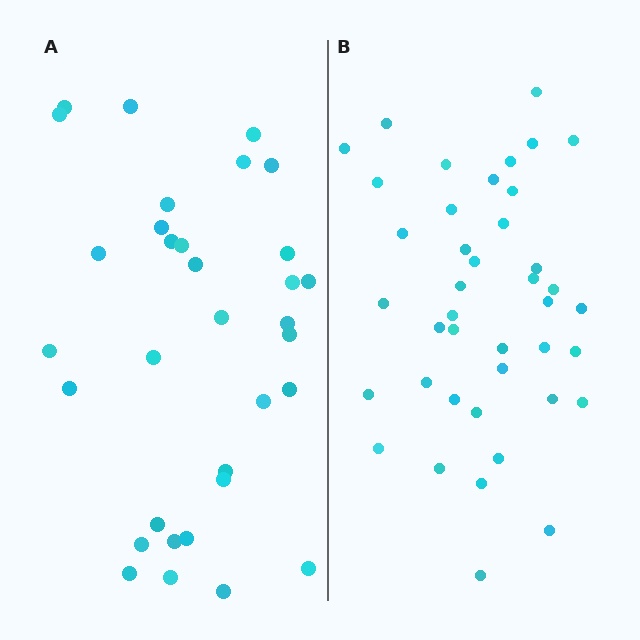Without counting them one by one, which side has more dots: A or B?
Region B (the right region) has more dots.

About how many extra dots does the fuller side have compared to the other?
Region B has roughly 8 or so more dots than region A.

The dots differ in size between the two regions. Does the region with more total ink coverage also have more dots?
No. Region A has more total ink coverage because its dots are larger, but region B actually contains more individual dots. Total area can be misleading — the number of items is what matters here.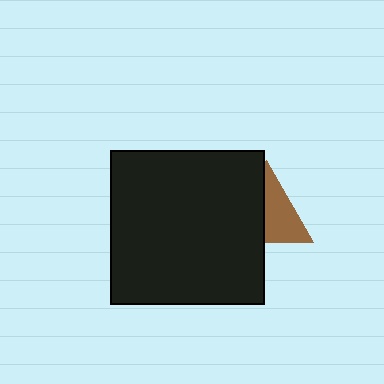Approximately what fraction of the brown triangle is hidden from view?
Roughly 48% of the brown triangle is hidden behind the black square.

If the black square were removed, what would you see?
You would see the complete brown triangle.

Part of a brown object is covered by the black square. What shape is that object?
It is a triangle.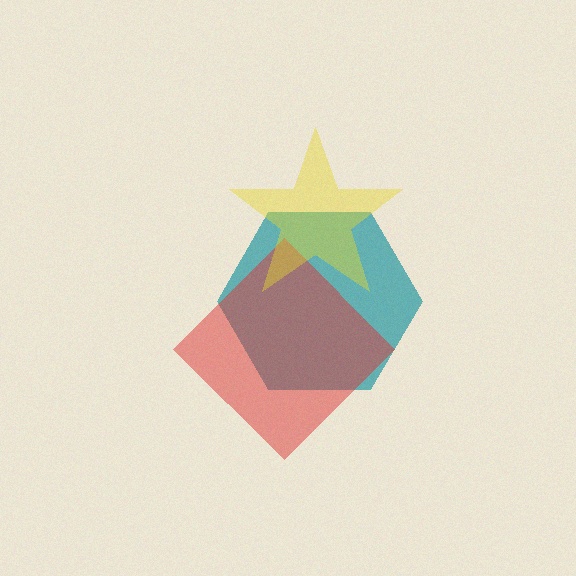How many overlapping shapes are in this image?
There are 3 overlapping shapes in the image.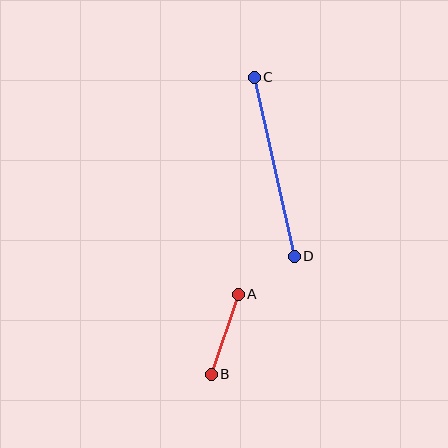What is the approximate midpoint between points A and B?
The midpoint is at approximately (225, 334) pixels.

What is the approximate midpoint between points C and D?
The midpoint is at approximately (274, 167) pixels.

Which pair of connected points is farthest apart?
Points C and D are farthest apart.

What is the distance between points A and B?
The distance is approximately 85 pixels.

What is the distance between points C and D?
The distance is approximately 184 pixels.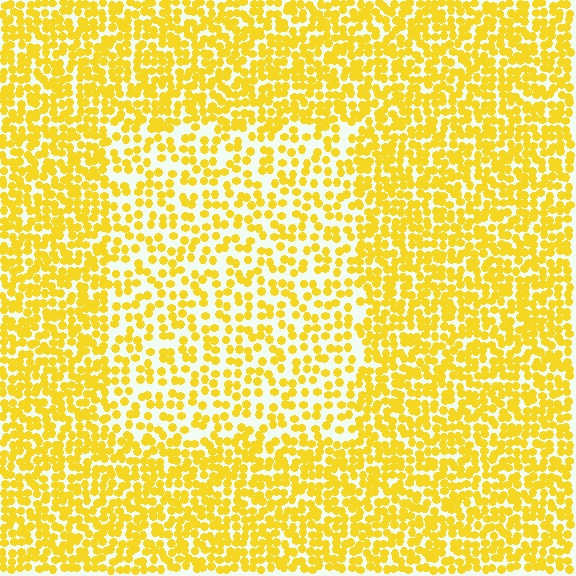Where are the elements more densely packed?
The elements are more densely packed outside the rectangle boundary.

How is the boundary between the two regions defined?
The boundary is defined by a change in element density (approximately 1.8x ratio). All elements are the same color, size, and shape.